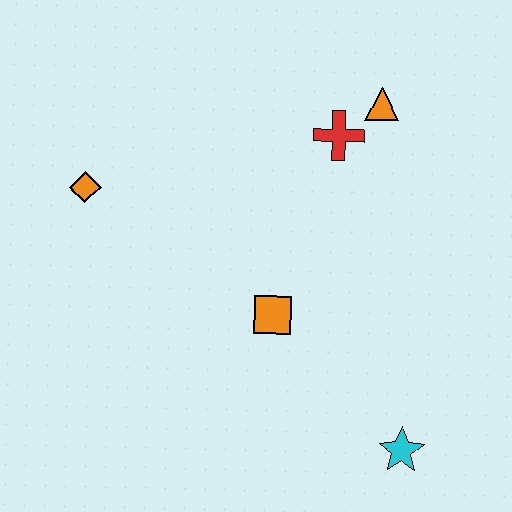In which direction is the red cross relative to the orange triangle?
The red cross is to the left of the orange triangle.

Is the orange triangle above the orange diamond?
Yes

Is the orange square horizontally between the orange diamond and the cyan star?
Yes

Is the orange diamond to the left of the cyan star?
Yes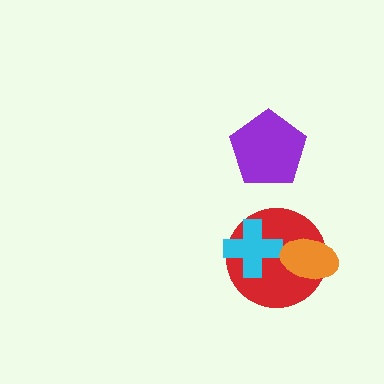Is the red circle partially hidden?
Yes, it is partially covered by another shape.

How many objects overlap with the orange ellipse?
1 object overlaps with the orange ellipse.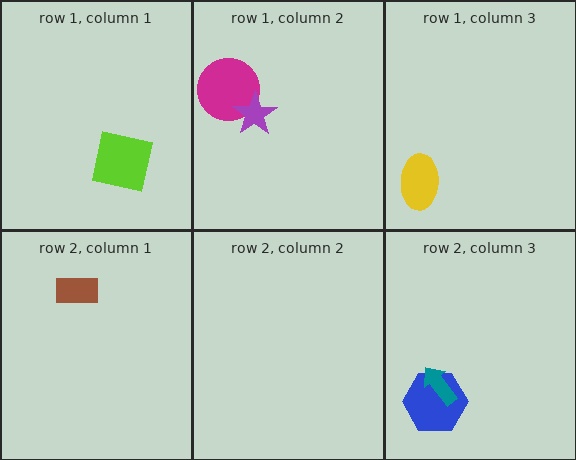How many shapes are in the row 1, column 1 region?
1.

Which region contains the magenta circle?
The row 1, column 2 region.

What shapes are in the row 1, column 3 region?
The yellow ellipse.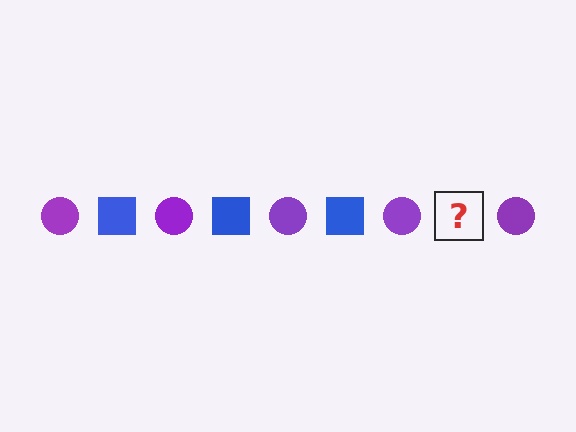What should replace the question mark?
The question mark should be replaced with a blue square.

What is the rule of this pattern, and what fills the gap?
The rule is that the pattern alternates between purple circle and blue square. The gap should be filled with a blue square.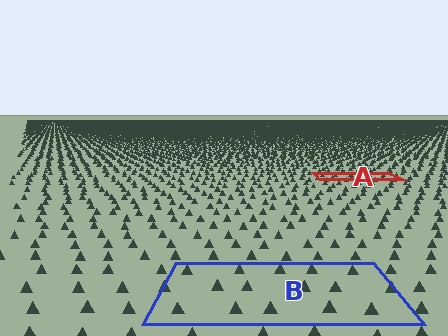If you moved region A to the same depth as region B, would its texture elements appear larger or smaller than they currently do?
They would appear larger. At a closer depth, the same texture elements are projected at a bigger on-screen size.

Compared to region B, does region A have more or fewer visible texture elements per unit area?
Region A has more texture elements per unit area — they are packed more densely because it is farther away.